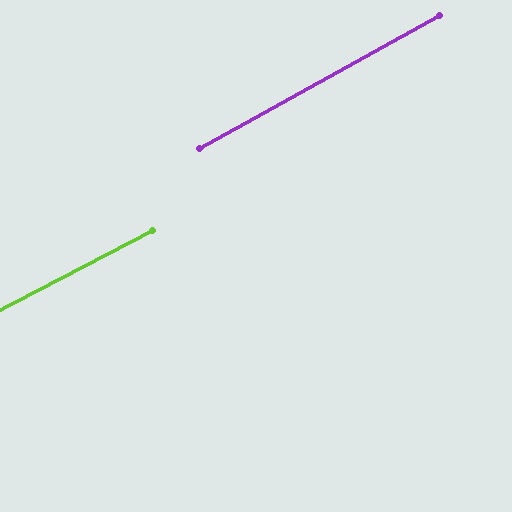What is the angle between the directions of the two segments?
Approximately 2 degrees.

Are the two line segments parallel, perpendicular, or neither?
Parallel — their directions differ by only 1.8°.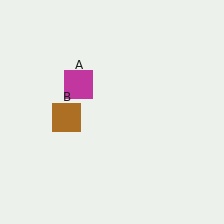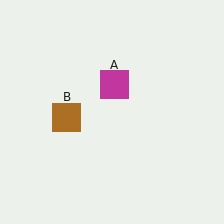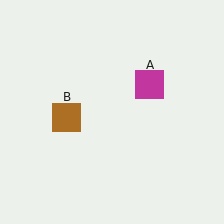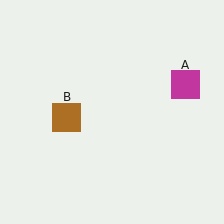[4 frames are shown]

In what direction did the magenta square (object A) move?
The magenta square (object A) moved right.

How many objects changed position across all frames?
1 object changed position: magenta square (object A).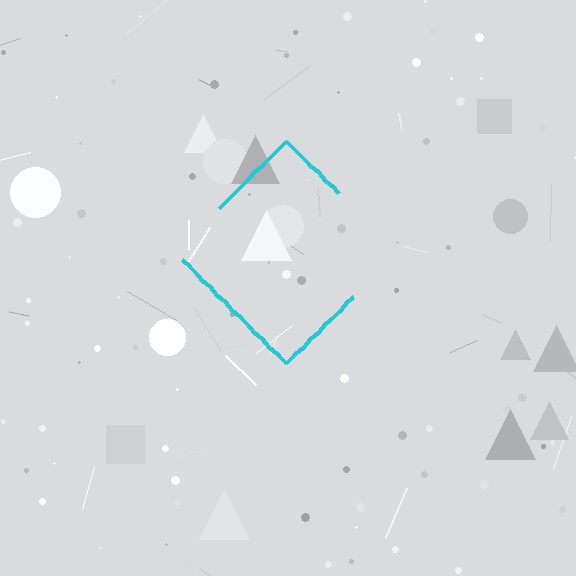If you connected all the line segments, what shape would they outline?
They would outline a diamond.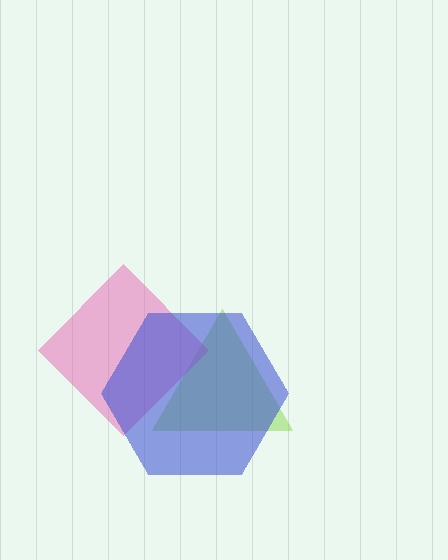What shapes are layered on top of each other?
The layered shapes are: a lime triangle, a pink diamond, a blue hexagon.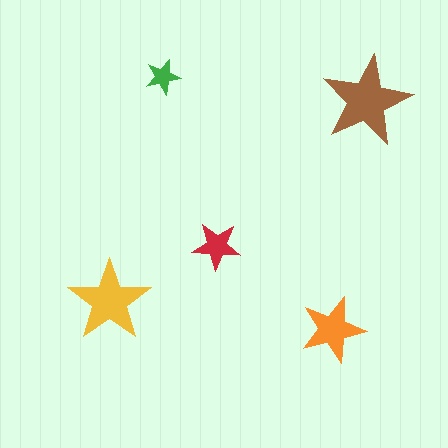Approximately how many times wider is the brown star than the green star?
About 2.5 times wider.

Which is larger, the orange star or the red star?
The orange one.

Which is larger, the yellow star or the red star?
The yellow one.